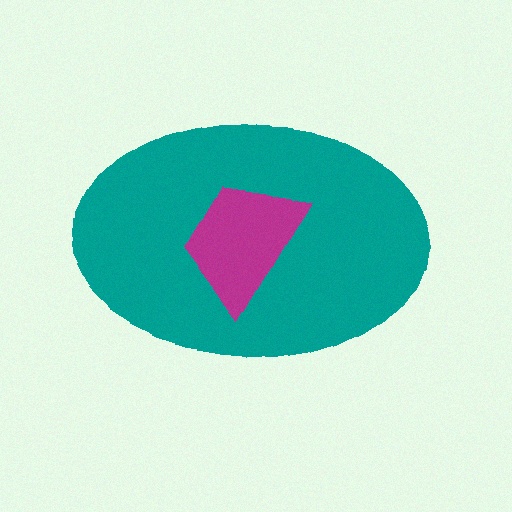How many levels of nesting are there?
2.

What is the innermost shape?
The magenta trapezoid.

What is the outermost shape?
The teal ellipse.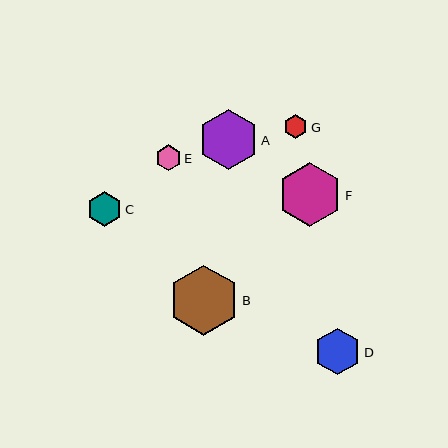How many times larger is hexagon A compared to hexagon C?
Hexagon A is approximately 1.7 times the size of hexagon C.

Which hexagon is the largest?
Hexagon B is the largest with a size of approximately 70 pixels.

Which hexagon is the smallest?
Hexagon G is the smallest with a size of approximately 24 pixels.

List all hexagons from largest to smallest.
From largest to smallest: B, F, A, D, C, E, G.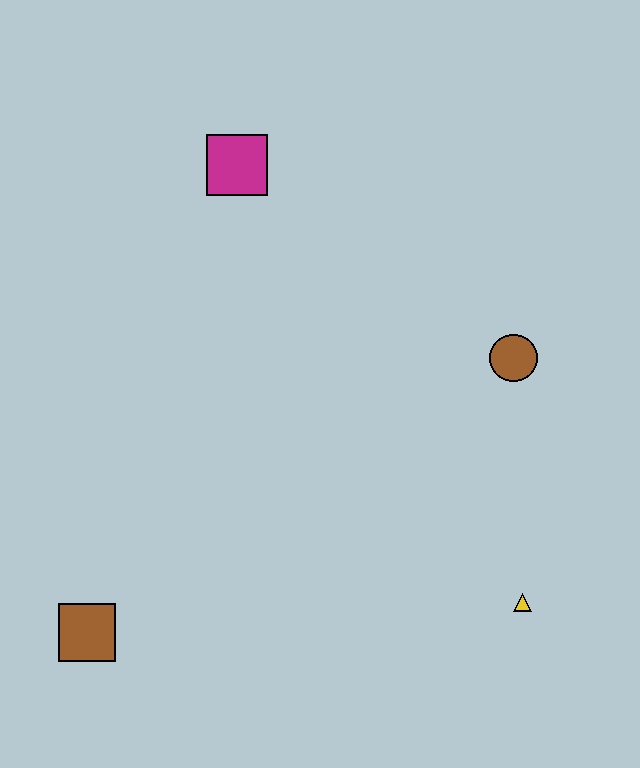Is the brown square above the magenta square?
No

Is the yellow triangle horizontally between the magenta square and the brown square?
No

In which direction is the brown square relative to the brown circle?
The brown square is to the left of the brown circle.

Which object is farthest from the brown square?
The brown circle is farthest from the brown square.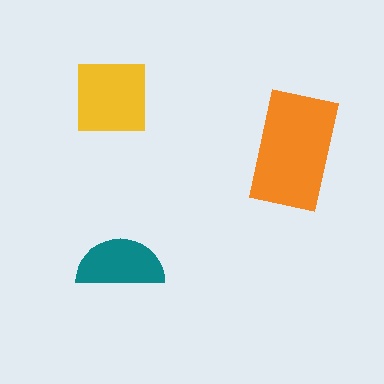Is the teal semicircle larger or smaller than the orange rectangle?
Smaller.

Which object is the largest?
The orange rectangle.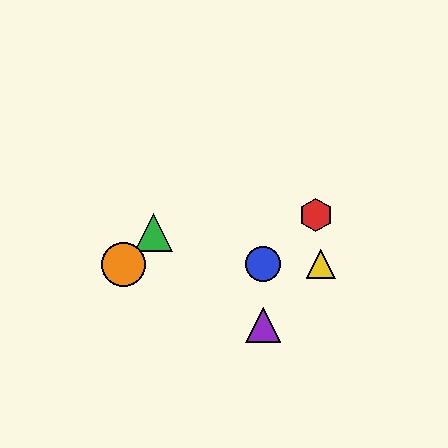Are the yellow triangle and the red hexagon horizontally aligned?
No, the yellow triangle is at y≈264 and the red hexagon is at y≈215.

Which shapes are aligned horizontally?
The blue circle, the yellow triangle, the orange circle are aligned horizontally.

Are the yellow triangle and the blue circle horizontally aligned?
Yes, both are at y≈264.